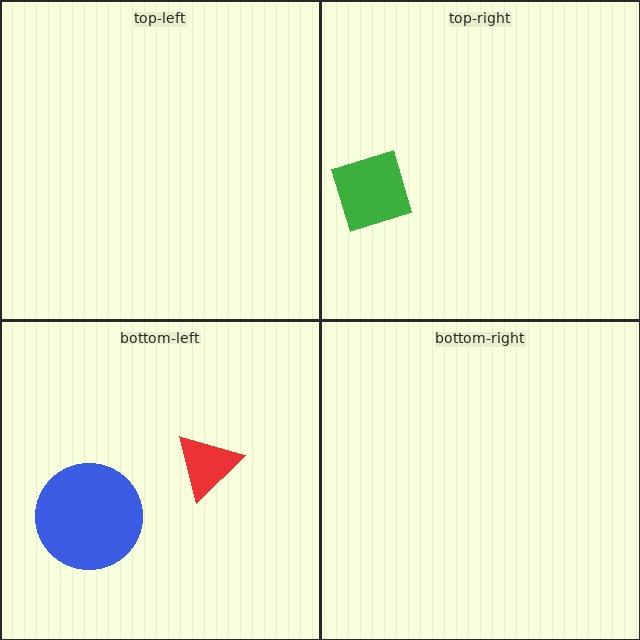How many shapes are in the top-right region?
1.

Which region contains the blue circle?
The bottom-left region.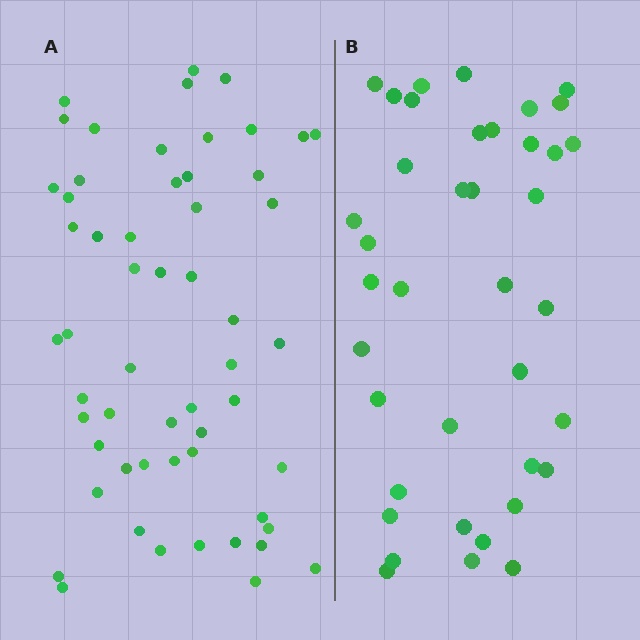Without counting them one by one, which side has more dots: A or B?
Region A (the left region) has more dots.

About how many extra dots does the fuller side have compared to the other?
Region A has approximately 15 more dots than region B.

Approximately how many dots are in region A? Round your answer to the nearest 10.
About 60 dots. (The exact count is 56, which rounds to 60.)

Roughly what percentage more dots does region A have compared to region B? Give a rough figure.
About 45% more.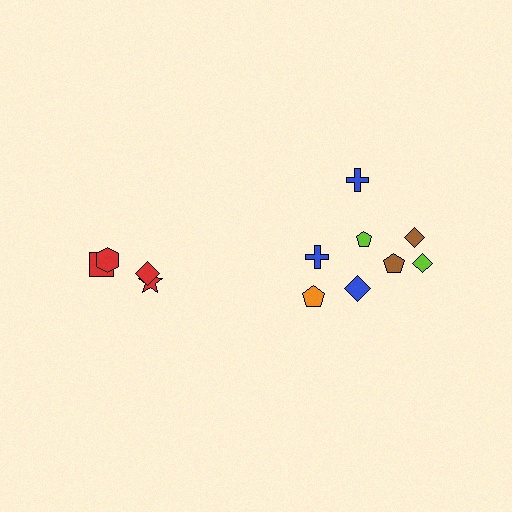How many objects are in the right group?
There are 8 objects.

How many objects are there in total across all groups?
There are 12 objects.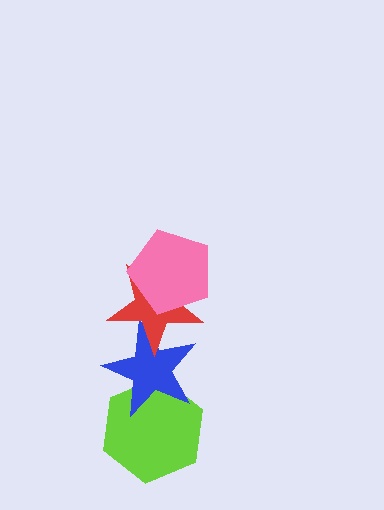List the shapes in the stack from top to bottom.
From top to bottom: the pink pentagon, the red star, the blue star, the lime hexagon.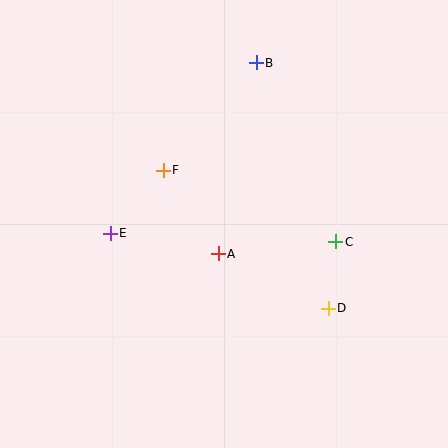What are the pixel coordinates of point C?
Point C is at (336, 242).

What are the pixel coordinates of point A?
Point A is at (218, 254).